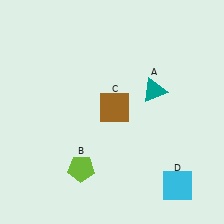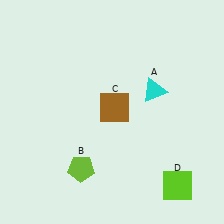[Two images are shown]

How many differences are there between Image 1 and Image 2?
There are 2 differences between the two images.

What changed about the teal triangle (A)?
In Image 1, A is teal. In Image 2, it changed to cyan.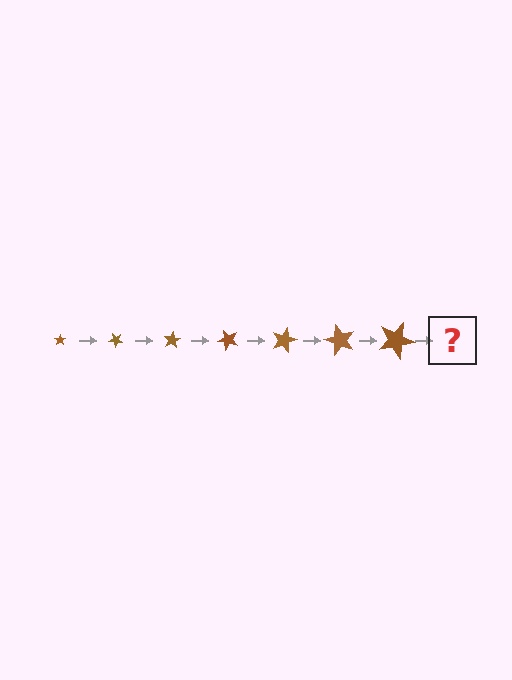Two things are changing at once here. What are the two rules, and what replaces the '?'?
The two rules are that the star grows larger each step and it rotates 40 degrees each step. The '?' should be a star, larger than the previous one and rotated 280 degrees from the start.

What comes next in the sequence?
The next element should be a star, larger than the previous one and rotated 280 degrees from the start.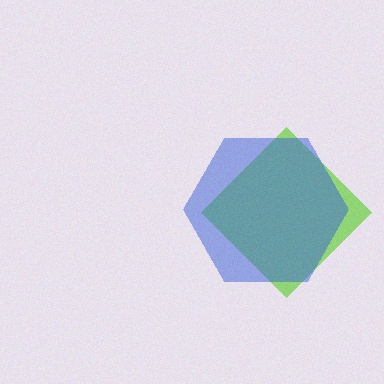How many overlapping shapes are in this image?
There are 2 overlapping shapes in the image.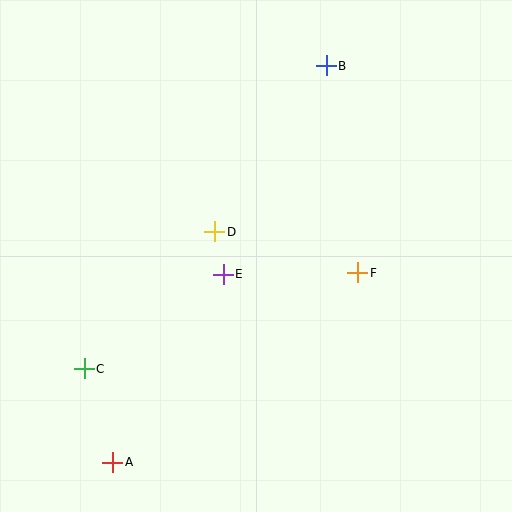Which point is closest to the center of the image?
Point E at (223, 274) is closest to the center.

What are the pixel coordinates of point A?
Point A is at (113, 462).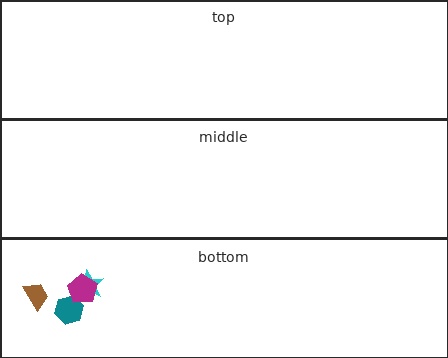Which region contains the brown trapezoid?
The bottom region.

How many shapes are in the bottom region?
4.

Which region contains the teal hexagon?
The bottom region.